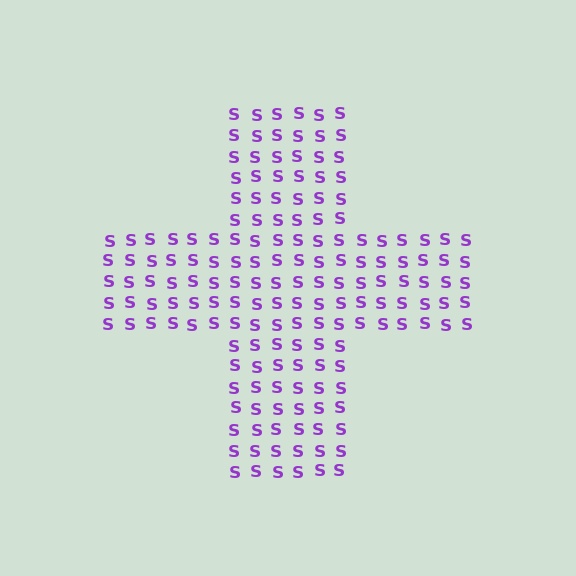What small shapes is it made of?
It is made of small letter S's.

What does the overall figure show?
The overall figure shows a cross.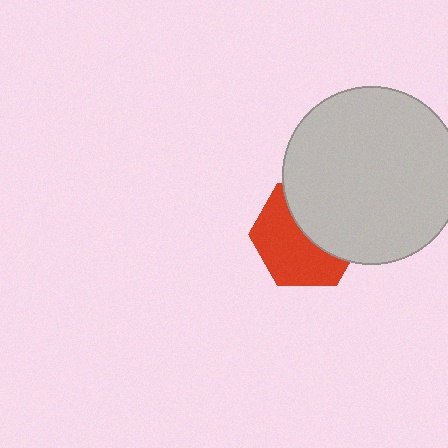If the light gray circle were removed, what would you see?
You would see the complete red hexagon.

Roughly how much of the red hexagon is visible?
About half of it is visible (roughly 54%).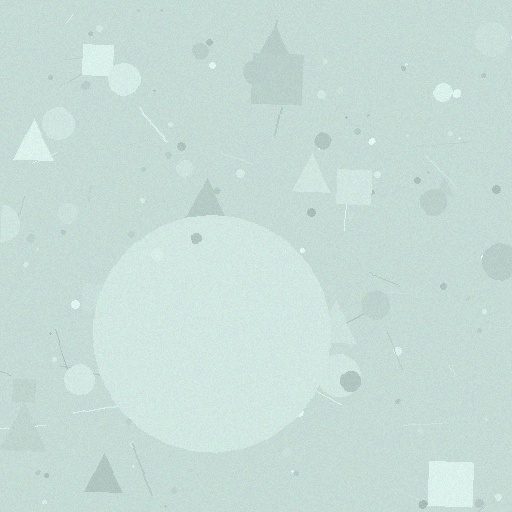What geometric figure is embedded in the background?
A circle is embedded in the background.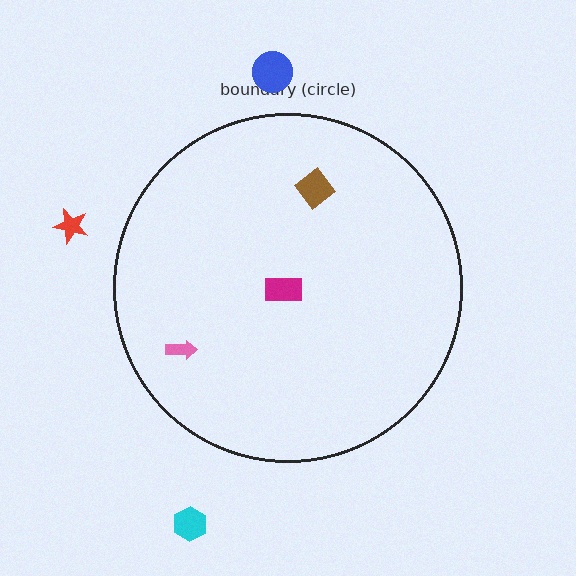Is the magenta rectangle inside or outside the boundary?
Inside.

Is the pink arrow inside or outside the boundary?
Inside.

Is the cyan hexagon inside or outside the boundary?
Outside.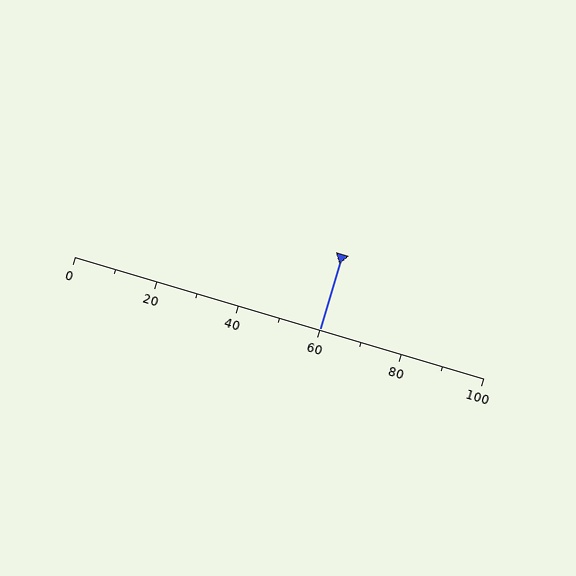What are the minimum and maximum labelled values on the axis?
The axis runs from 0 to 100.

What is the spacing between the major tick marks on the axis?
The major ticks are spaced 20 apart.